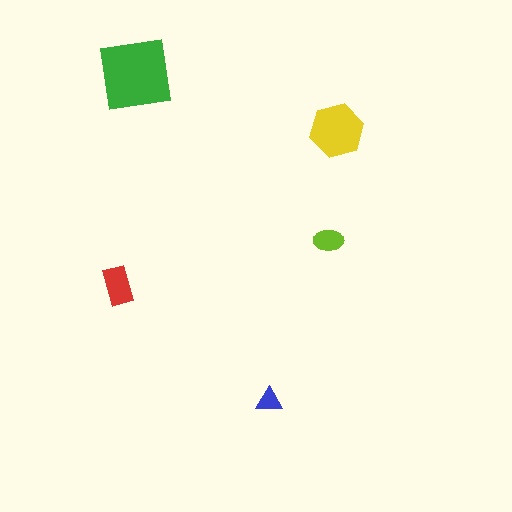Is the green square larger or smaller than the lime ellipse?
Larger.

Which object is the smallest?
The blue triangle.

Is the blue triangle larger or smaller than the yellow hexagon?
Smaller.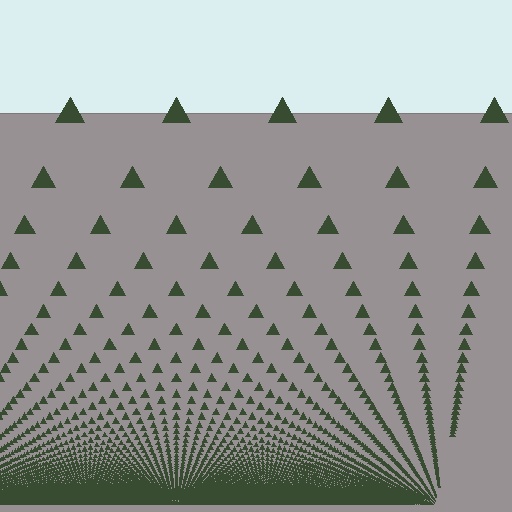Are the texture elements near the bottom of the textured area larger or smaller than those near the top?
Smaller. The gradient is inverted — elements near the bottom are smaller and denser.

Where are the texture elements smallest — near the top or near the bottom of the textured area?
Near the bottom.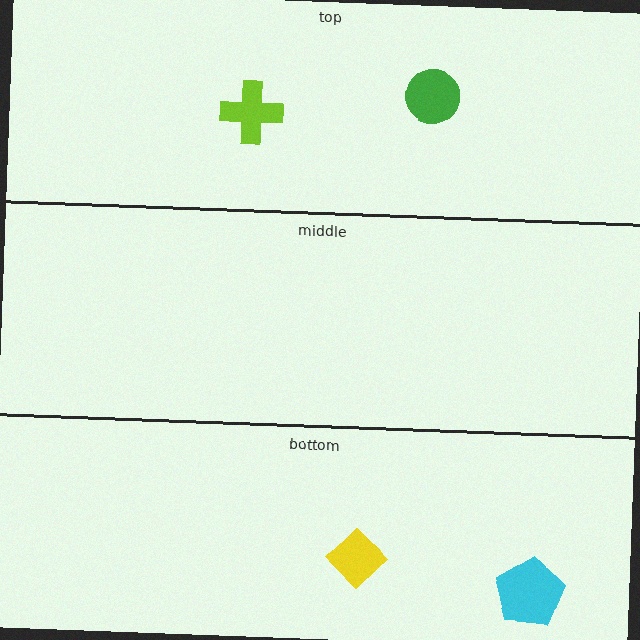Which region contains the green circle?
The top region.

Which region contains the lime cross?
The top region.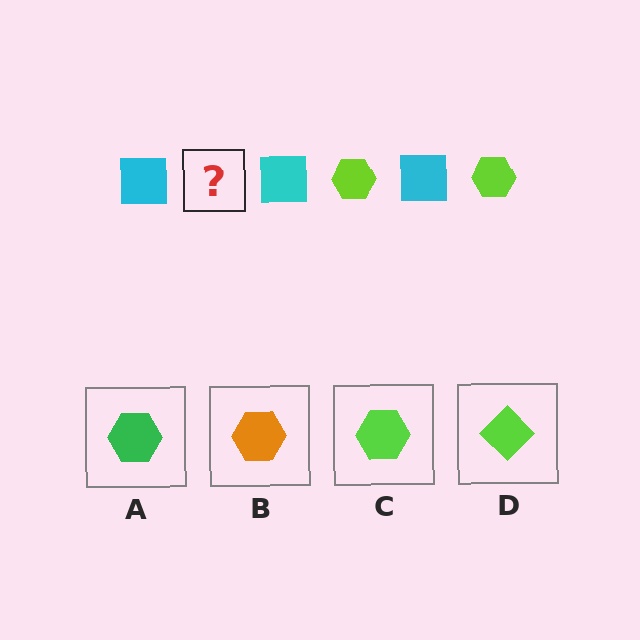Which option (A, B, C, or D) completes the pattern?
C.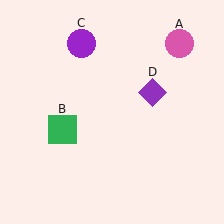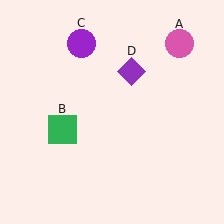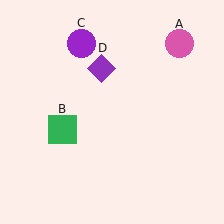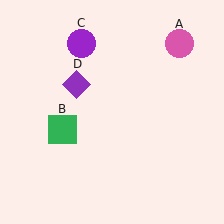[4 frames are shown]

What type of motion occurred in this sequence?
The purple diamond (object D) rotated counterclockwise around the center of the scene.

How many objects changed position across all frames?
1 object changed position: purple diamond (object D).